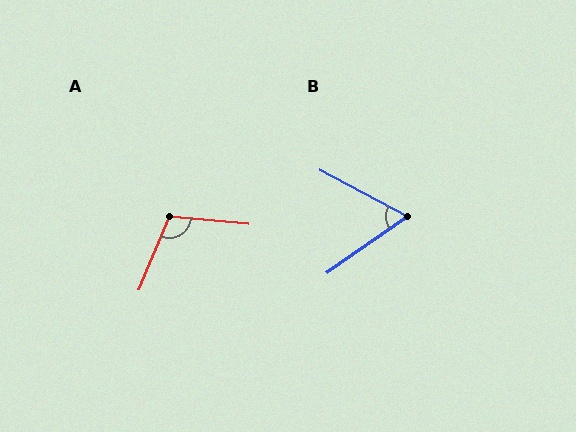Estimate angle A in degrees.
Approximately 107 degrees.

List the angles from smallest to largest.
B (63°), A (107°).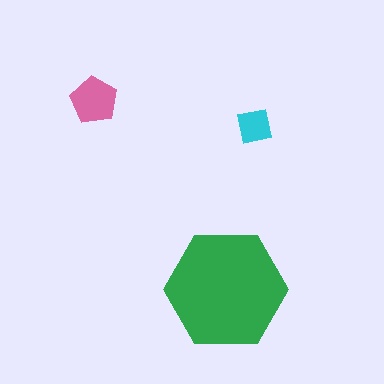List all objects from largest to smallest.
The green hexagon, the pink pentagon, the cyan square.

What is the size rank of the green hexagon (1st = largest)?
1st.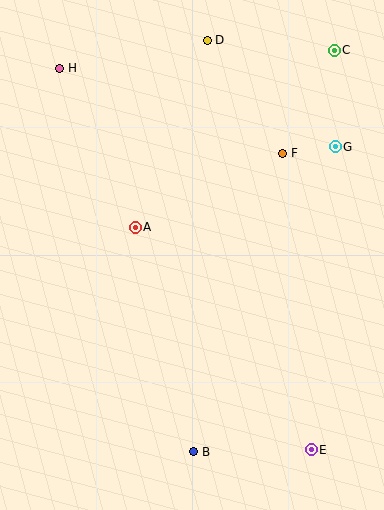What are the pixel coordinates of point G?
Point G is at (335, 147).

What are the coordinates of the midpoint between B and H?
The midpoint between B and H is at (127, 260).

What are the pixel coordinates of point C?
Point C is at (334, 50).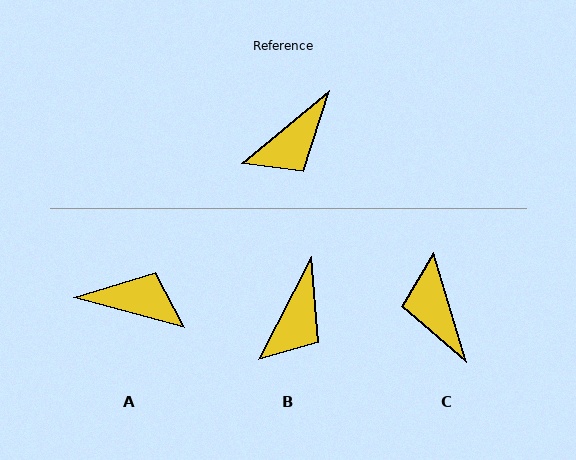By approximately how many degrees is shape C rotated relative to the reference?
Approximately 113 degrees clockwise.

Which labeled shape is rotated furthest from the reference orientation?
A, about 125 degrees away.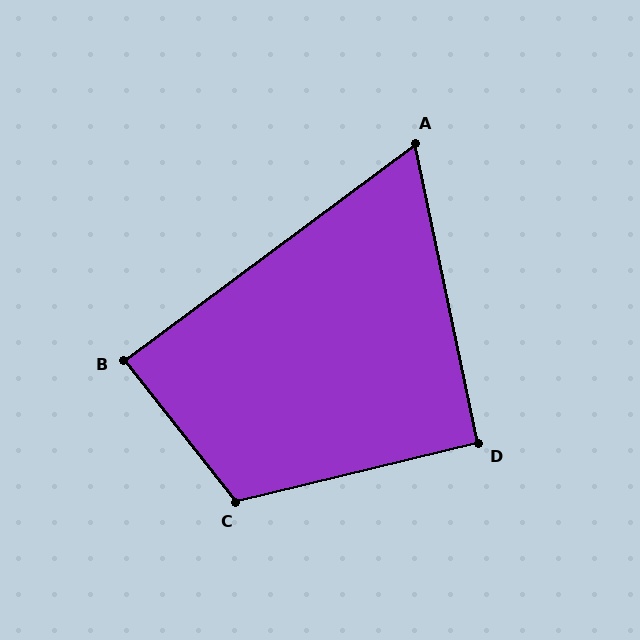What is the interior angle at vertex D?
Approximately 92 degrees (approximately right).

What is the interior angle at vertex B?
Approximately 88 degrees (approximately right).